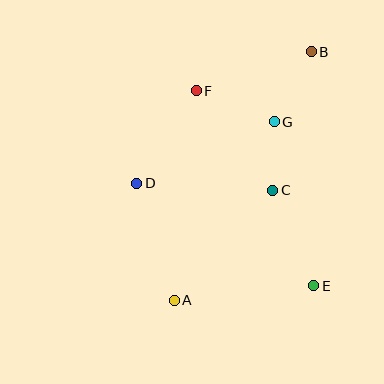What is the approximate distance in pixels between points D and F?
The distance between D and F is approximately 110 pixels.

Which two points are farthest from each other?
Points A and B are farthest from each other.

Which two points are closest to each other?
Points C and G are closest to each other.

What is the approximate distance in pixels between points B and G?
The distance between B and G is approximately 79 pixels.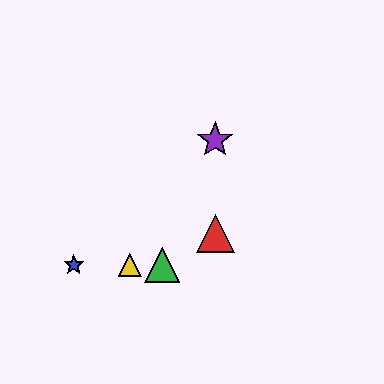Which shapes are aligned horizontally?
The blue star, the green triangle, the yellow triangle are aligned horizontally.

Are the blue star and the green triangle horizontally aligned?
Yes, both are at y≈265.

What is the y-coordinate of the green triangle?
The green triangle is at y≈265.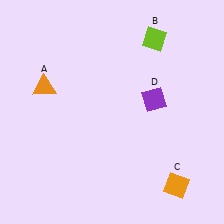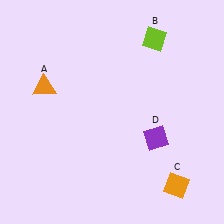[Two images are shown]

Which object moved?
The purple diamond (D) moved down.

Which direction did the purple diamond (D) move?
The purple diamond (D) moved down.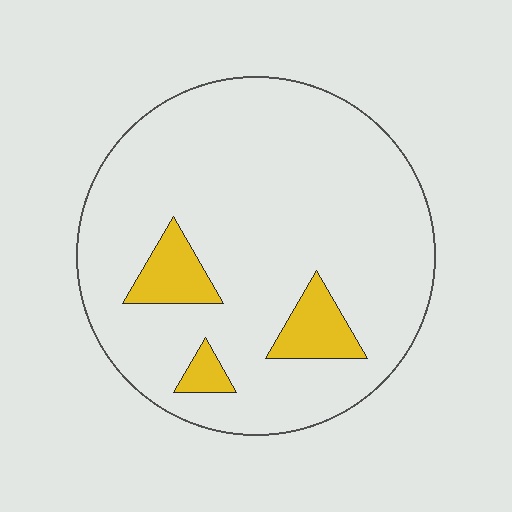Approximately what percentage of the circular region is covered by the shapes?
Approximately 10%.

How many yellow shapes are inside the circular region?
3.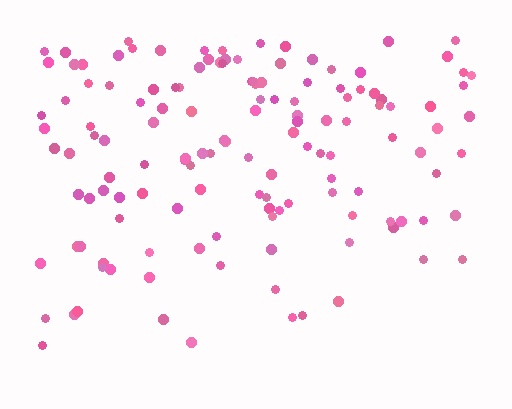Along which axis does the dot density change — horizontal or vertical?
Vertical.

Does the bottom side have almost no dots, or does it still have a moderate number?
Still a moderate number, just noticeably fewer than the top.